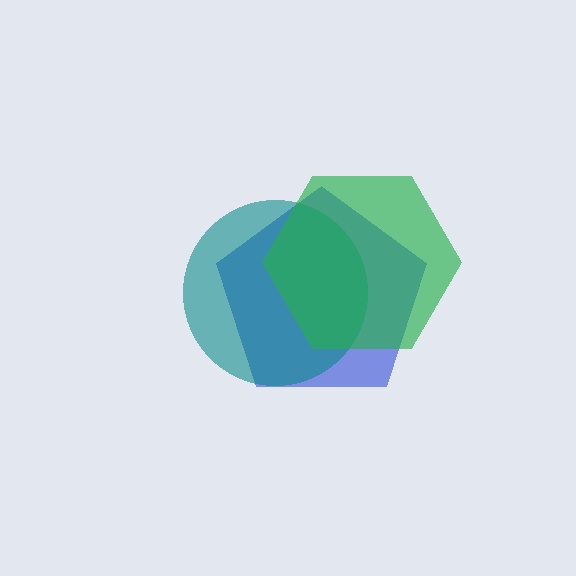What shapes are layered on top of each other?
The layered shapes are: a blue pentagon, a teal circle, a green hexagon.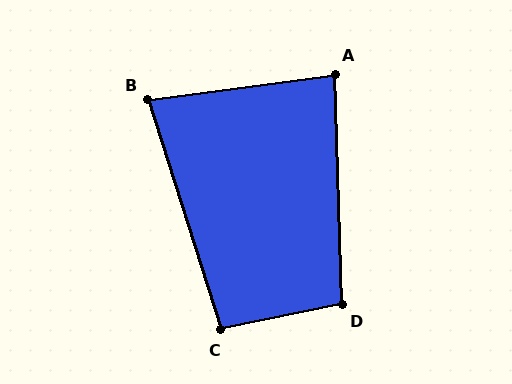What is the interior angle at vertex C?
Approximately 96 degrees (obtuse).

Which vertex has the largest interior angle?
D, at approximately 100 degrees.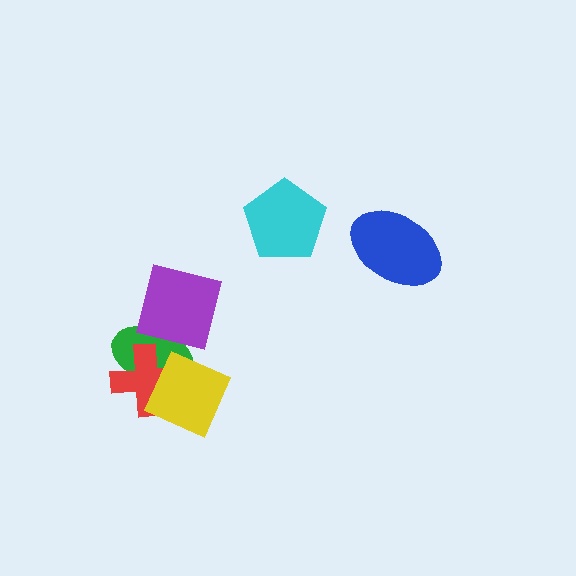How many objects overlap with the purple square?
1 object overlaps with the purple square.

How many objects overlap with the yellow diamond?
2 objects overlap with the yellow diamond.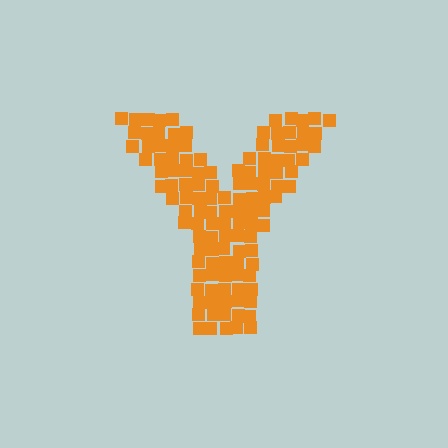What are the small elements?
The small elements are squares.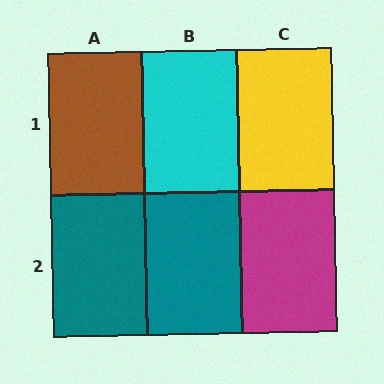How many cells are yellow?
1 cell is yellow.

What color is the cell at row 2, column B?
Teal.